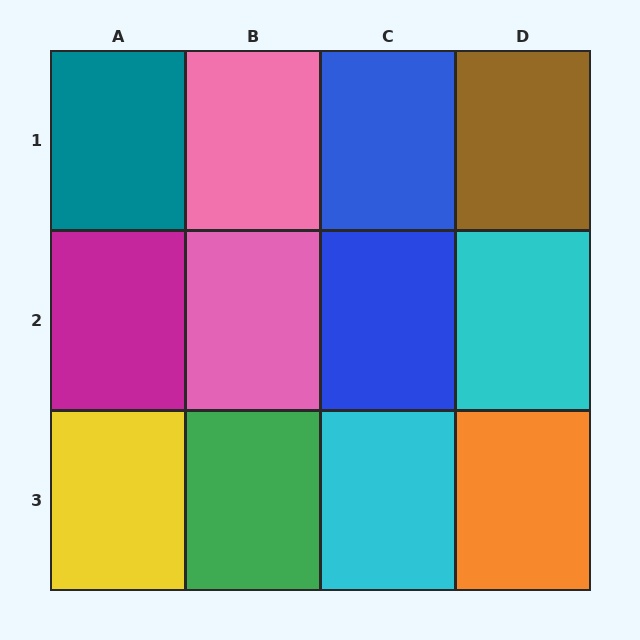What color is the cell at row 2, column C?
Blue.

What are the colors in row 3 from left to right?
Yellow, green, cyan, orange.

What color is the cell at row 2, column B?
Pink.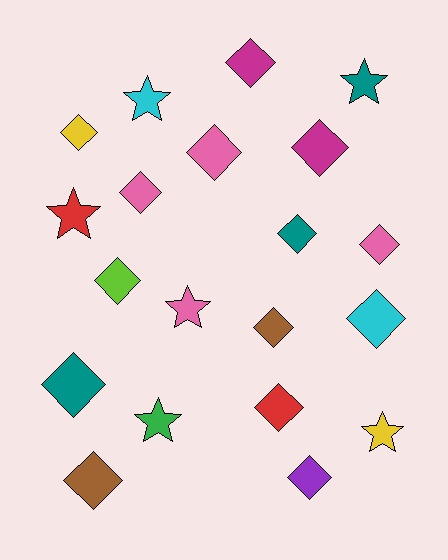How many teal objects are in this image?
There are 3 teal objects.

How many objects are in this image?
There are 20 objects.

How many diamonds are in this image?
There are 14 diamonds.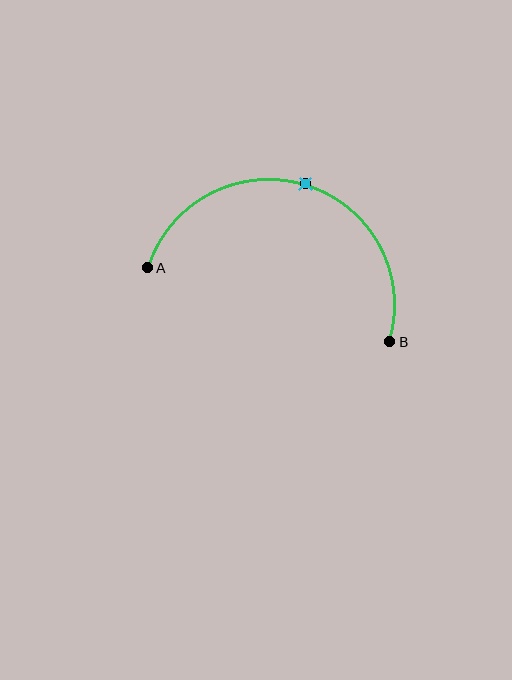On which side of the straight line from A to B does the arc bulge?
The arc bulges above the straight line connecting A and B.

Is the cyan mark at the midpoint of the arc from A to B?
Yes. The cyan mark lies on the arc at equal arc-length from both A and B — it is the arc midpoint.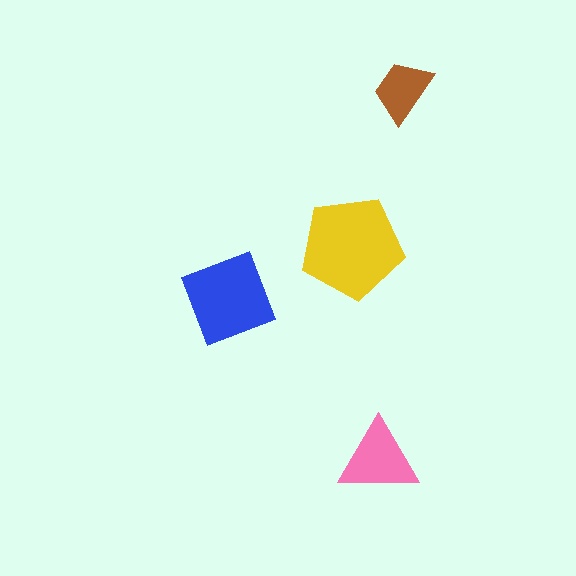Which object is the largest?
The yellow pentagon.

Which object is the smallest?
The brown trapezoid.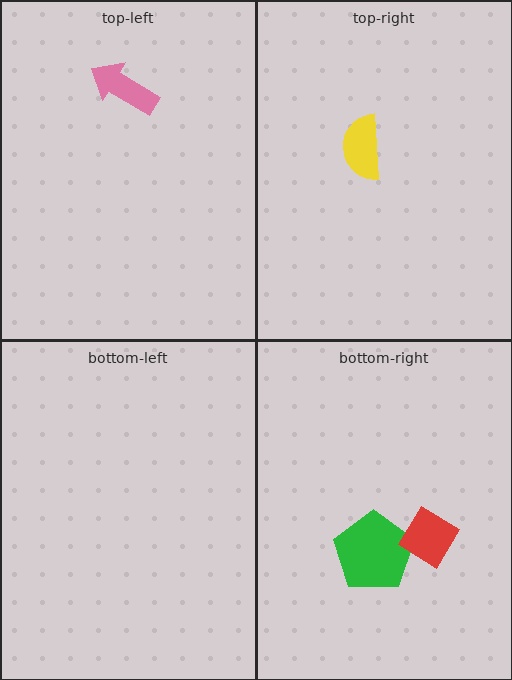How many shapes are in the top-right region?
1.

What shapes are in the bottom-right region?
The green pentagon, the red diamond.